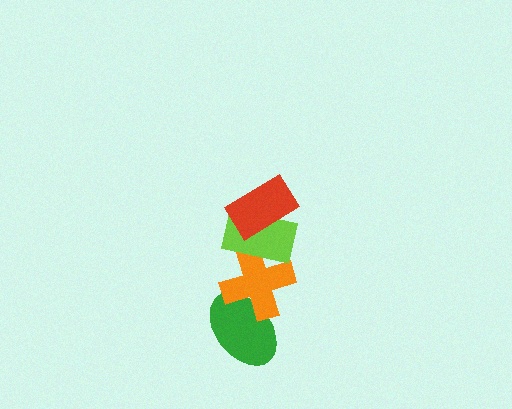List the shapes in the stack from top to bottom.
From top to bottom: the red rectangle, the lime rectangle, the orange cross, the green ellipse.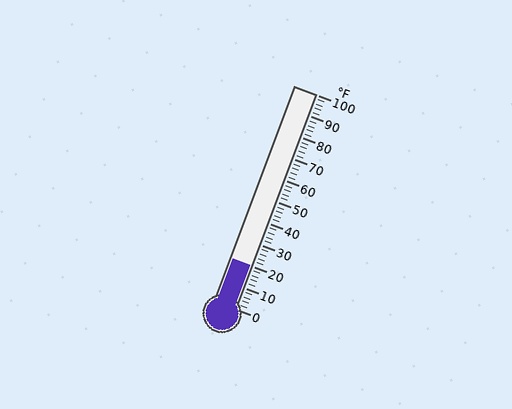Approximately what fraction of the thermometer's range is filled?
The thermometer is filled to approximately 20% of its range.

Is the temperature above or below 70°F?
The temperature is below 70°F.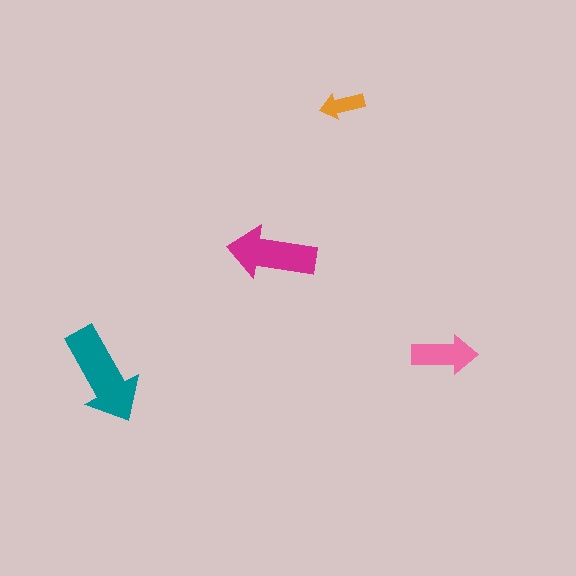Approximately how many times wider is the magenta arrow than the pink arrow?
About 1.5 times wider.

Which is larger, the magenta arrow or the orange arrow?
The magenta one.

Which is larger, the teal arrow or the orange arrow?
The teal one.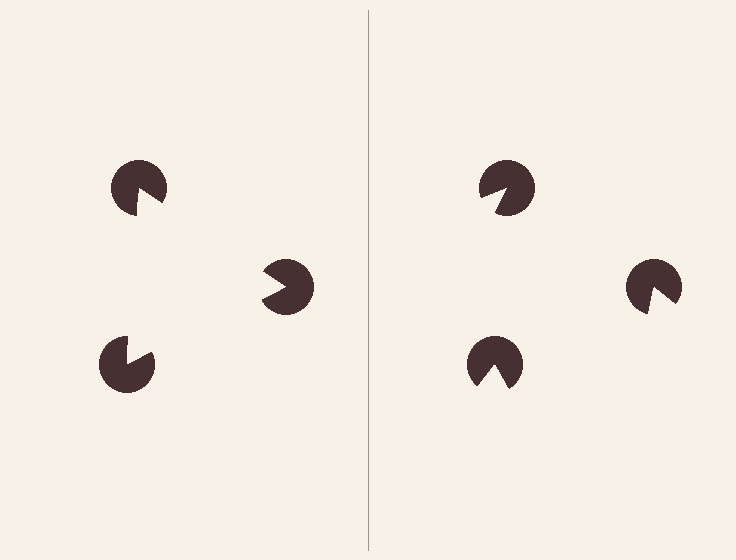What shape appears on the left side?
An illusory triangle.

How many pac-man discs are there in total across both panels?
6 — 3 on each side.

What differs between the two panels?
The pac-man discs are positioned identically on both sides; only the wedge orientations differ. On the left they align to a triangle; on the right they are misaligned.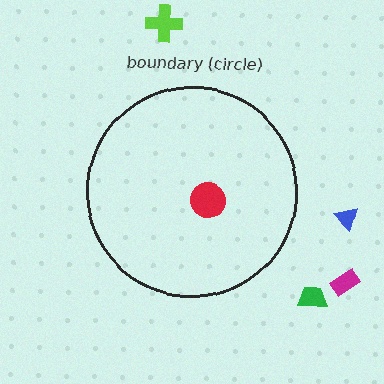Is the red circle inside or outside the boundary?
Inside.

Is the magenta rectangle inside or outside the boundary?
Outside.